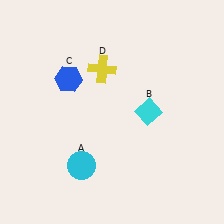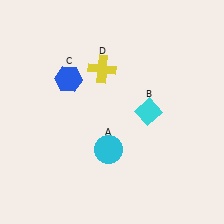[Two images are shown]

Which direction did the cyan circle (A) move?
The cyan circle (A) moved right.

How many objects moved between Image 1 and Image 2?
1 object moved between the two images.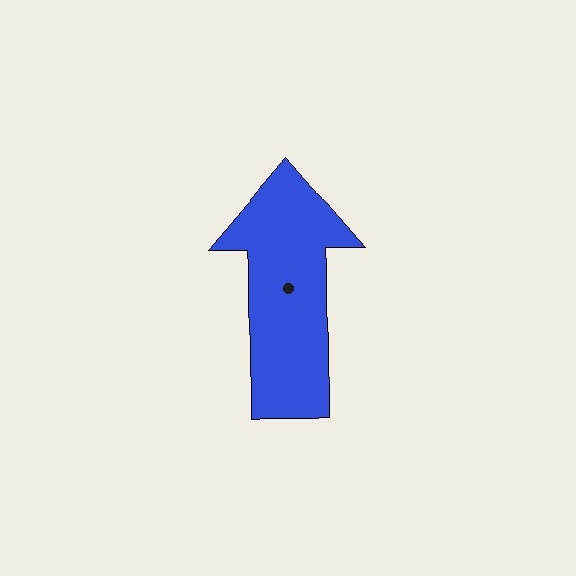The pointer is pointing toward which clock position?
Roughly 12 o'clock.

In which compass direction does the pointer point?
North.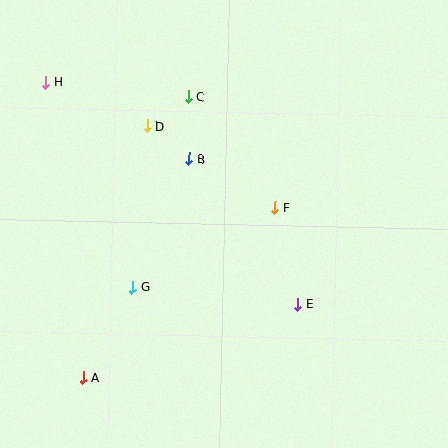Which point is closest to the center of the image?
Point F at (275, 208) is closest to the center.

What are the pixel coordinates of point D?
Point D is at (147, 126).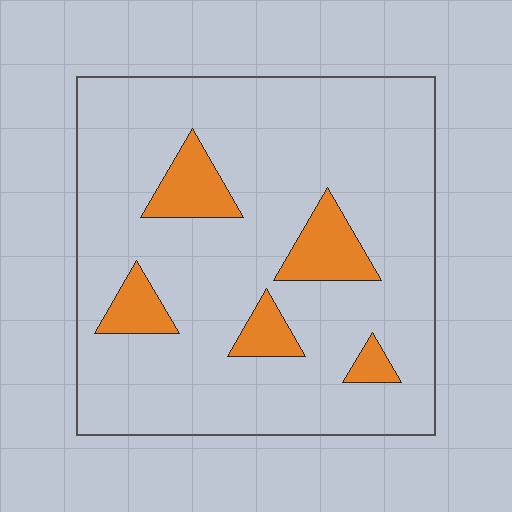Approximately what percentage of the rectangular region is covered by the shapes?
Approximately 15%.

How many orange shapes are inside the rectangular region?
5.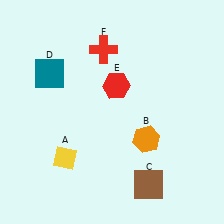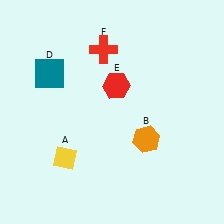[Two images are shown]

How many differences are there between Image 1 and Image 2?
There is 1 difference between the two images.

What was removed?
The brown square (C) was removed in Image 2.